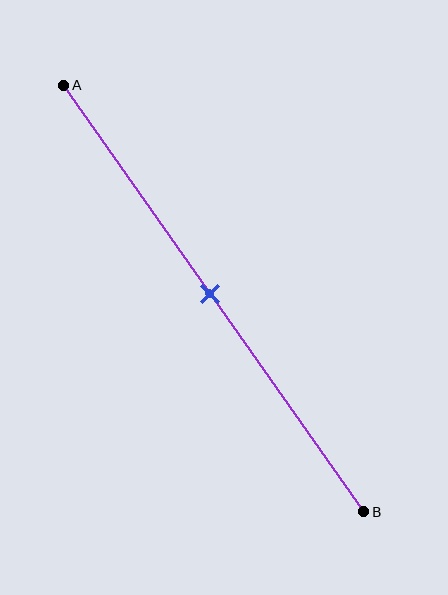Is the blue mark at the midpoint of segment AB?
Yes, the mark is approximately at the midpoint.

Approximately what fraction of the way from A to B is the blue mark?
The blue mark is approximately 50% of the way from A to B.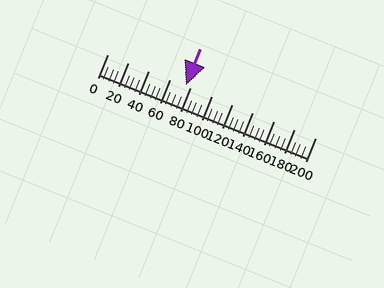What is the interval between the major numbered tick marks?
The major tick marks are spaced 20 units apart.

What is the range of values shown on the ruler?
The ruler shows values from 0 to 200.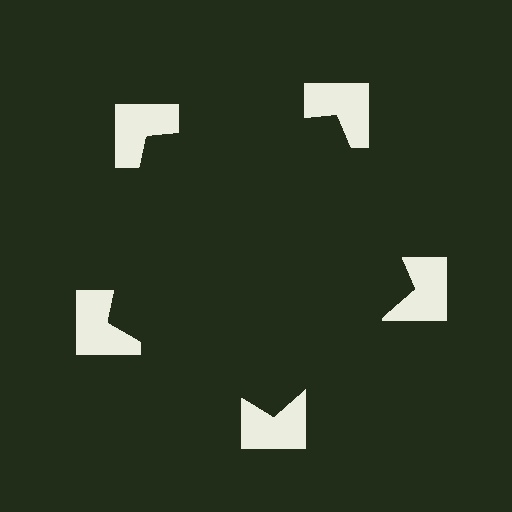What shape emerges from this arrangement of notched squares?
An illusory pentagon — its edges are inferred from the aligned wedge cuts in the notched squares, not physically drawn.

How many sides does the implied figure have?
5 sides.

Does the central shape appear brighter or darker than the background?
It typically appears slightly darker than the background, even though no actual brightness change is drawn.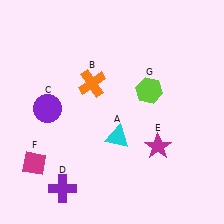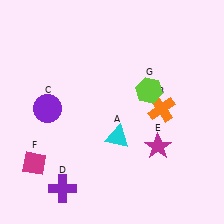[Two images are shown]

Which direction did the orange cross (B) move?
The orange cross (B) moved right.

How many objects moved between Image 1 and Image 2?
1 object moved between the two images.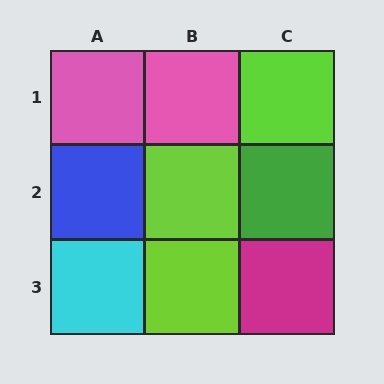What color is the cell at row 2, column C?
Green.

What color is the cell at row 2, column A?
Blue.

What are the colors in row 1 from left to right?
Pink, pink, lime.